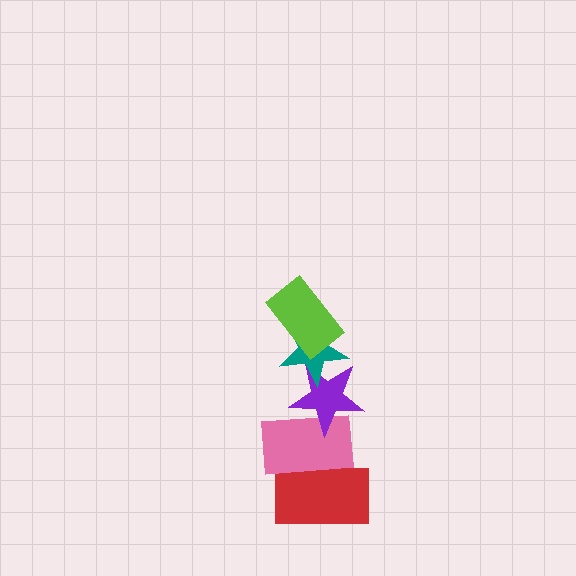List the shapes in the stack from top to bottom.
From top to bottom: the lime rectangle, the teal star, the purple star, the pink rectangle, the red rectangle.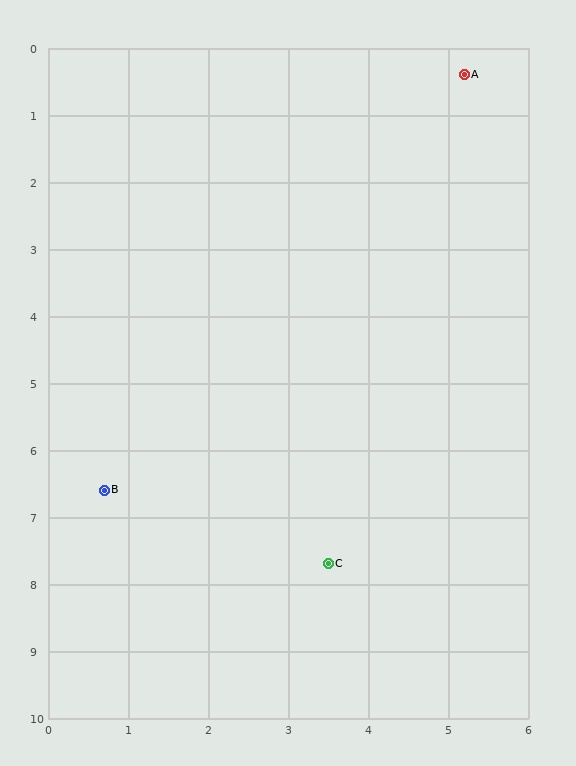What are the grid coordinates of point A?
Point A is at approximately (5.2, 0.4).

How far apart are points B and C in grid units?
Points B and C are about 3.0 grid units apart.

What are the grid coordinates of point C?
Point C is at approximately (3.5, 7.7).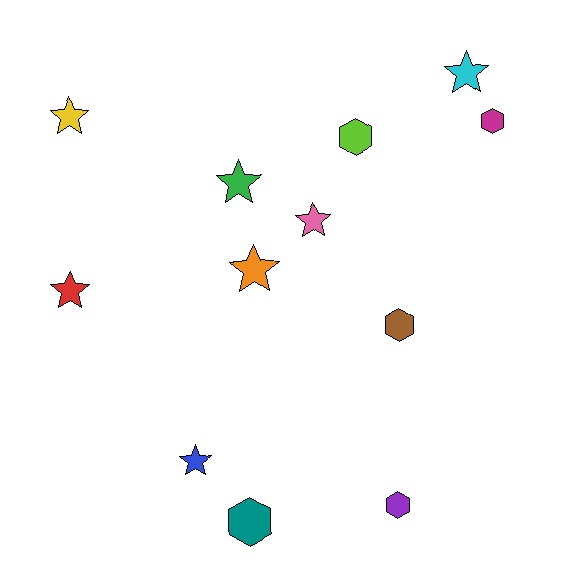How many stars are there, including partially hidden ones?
There are 7 stars.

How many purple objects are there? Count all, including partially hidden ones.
There is 1 purple object.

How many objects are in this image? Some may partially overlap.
There are 12 objects.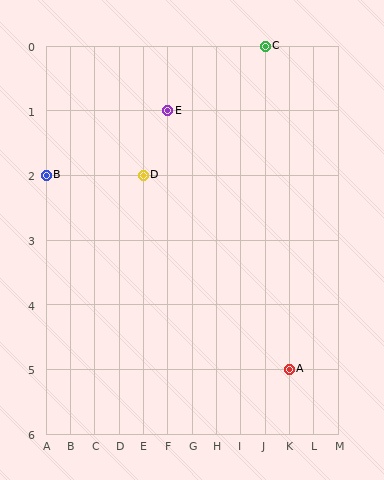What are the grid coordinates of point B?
Point B is at grid coordinates (A, 2).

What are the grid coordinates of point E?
Point E is at grid coordinates (F, 1).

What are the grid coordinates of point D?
Point D is at grid coordinates (E, 2).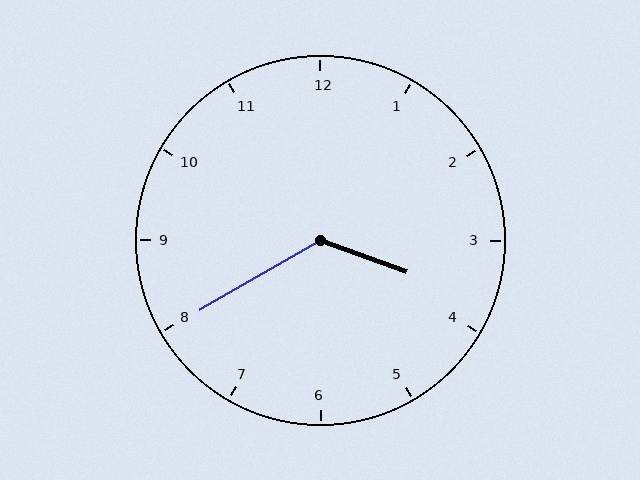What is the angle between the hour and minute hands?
Approximately 130 degrees.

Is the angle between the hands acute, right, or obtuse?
It is obtuse.